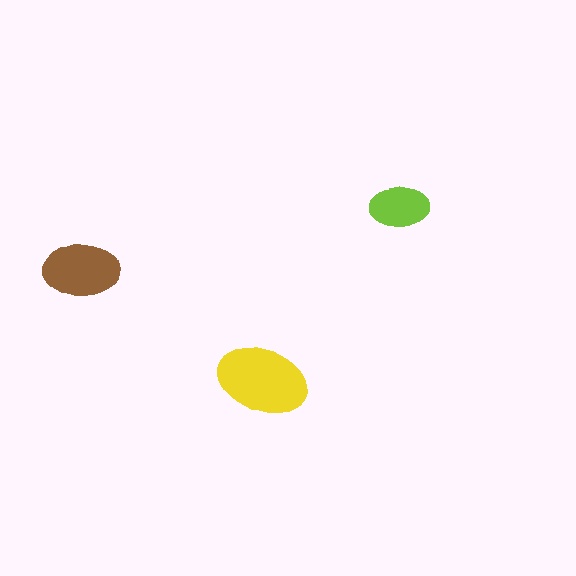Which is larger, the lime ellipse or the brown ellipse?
The brown one.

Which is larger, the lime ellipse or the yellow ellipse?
The yellow one.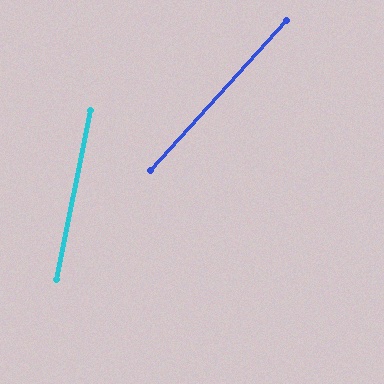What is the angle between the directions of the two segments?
Approximately 31 degrees.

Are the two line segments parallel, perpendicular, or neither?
Neither parallel nor perpendicular — they differ by about 31°.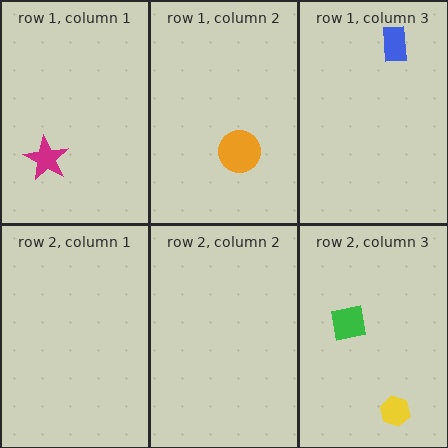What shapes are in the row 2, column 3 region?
The green square, the yellow hexagon.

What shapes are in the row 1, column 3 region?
The blue rectangle.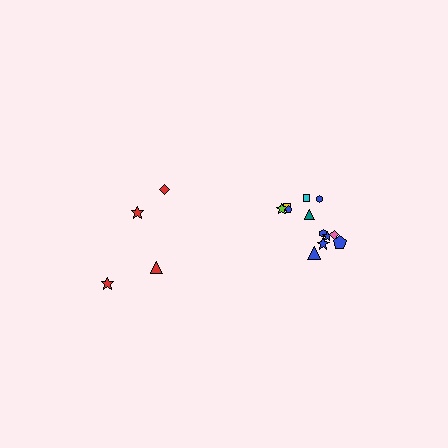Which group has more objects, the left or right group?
The right group.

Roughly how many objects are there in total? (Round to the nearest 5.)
Roughly 15 objects in total.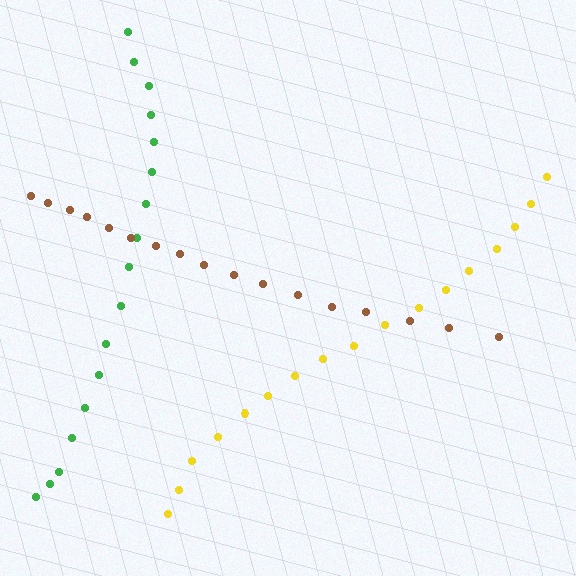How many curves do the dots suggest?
There are 3 distinct paths.